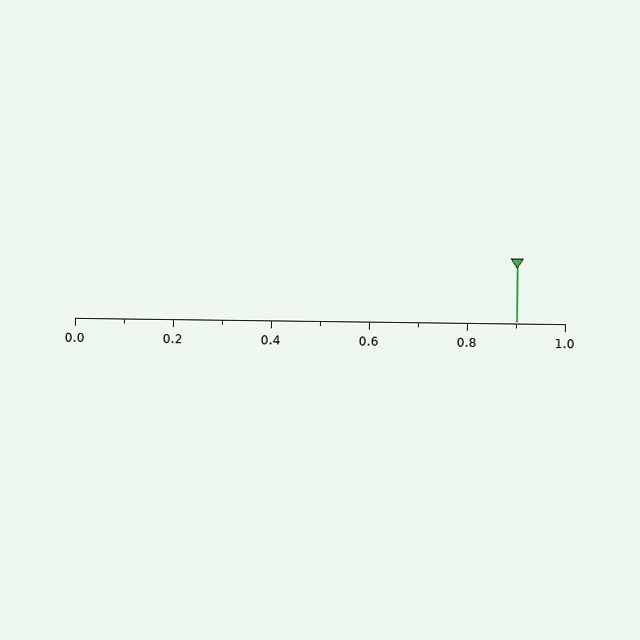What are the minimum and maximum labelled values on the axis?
The axis runs from 0.0 to 1.0.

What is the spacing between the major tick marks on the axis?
The major ticks are spaced 0.2 apart.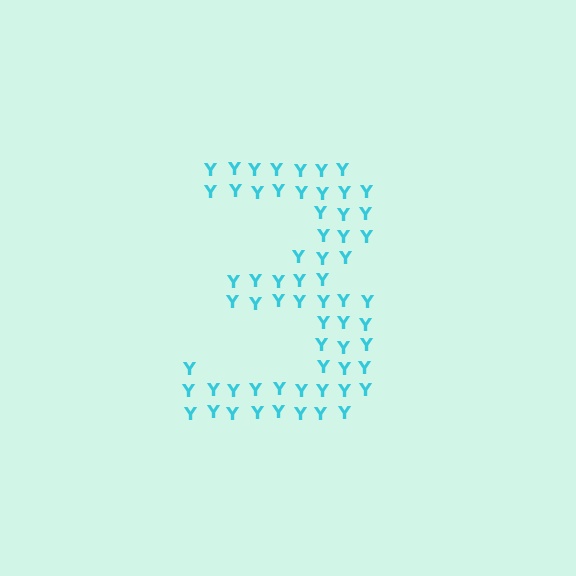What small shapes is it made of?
It is made of small letter Y's.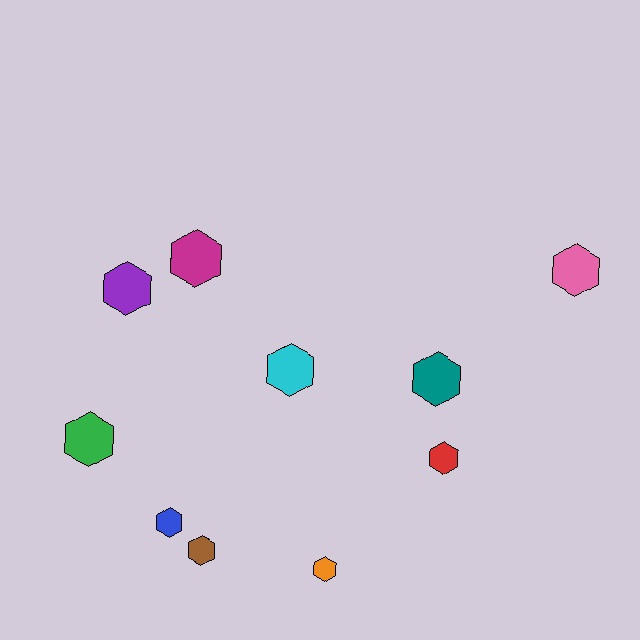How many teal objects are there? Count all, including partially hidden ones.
There is 1 teal object.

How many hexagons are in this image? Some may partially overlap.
There are 10 hexagons.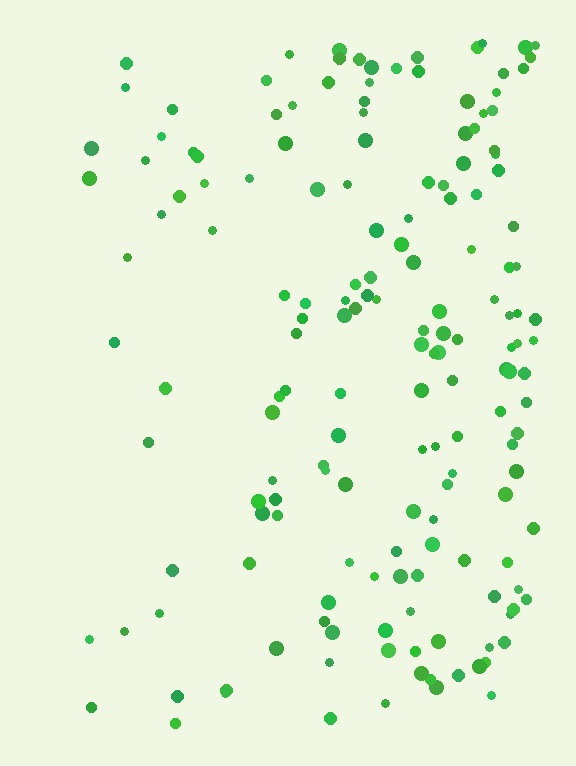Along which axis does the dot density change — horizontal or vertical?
Horizontal.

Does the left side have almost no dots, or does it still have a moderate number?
Still a moderate number, just noticeably fewer than the right.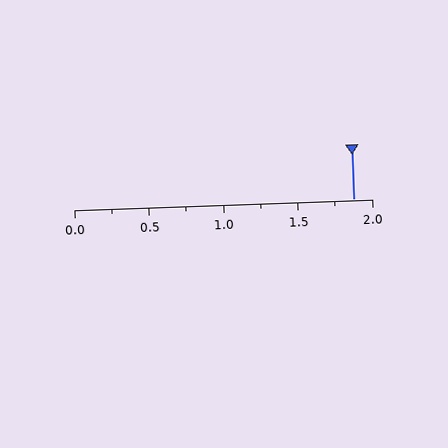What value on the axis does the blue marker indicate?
The marker indicates approximately 1.88.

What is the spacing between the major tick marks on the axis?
The major ticks are spaced 0.5 apart.